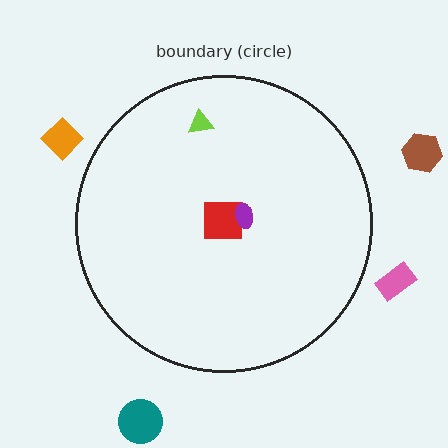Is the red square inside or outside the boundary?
Inside.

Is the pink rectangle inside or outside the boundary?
Outside.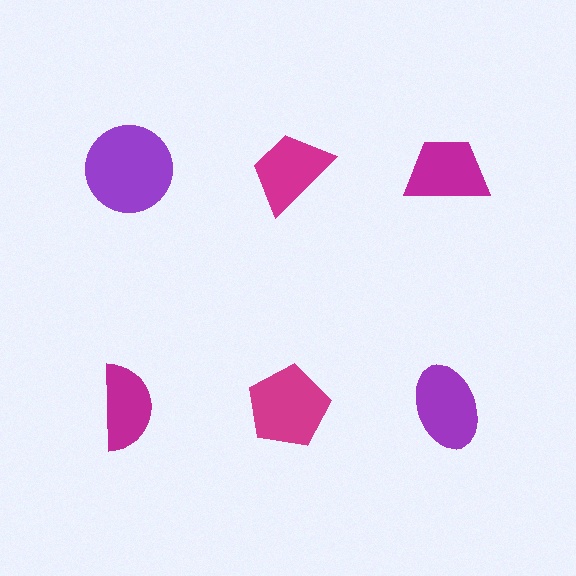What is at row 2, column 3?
A purple ellipse.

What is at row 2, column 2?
A magenta pentagon.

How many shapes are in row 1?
3 shapes.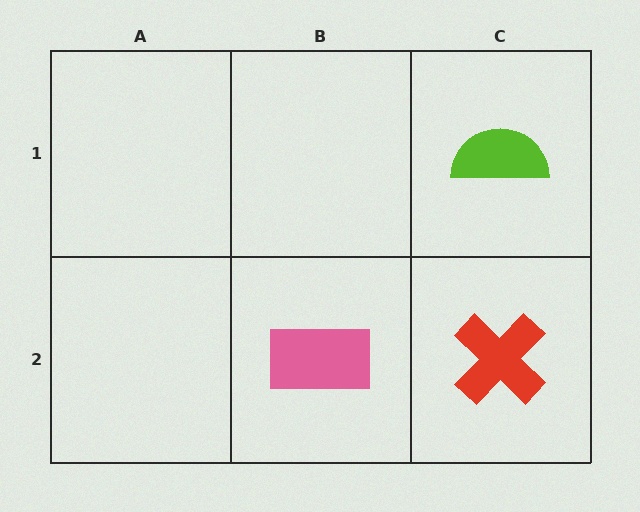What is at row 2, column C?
A red cross.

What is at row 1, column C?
A lime semicircle.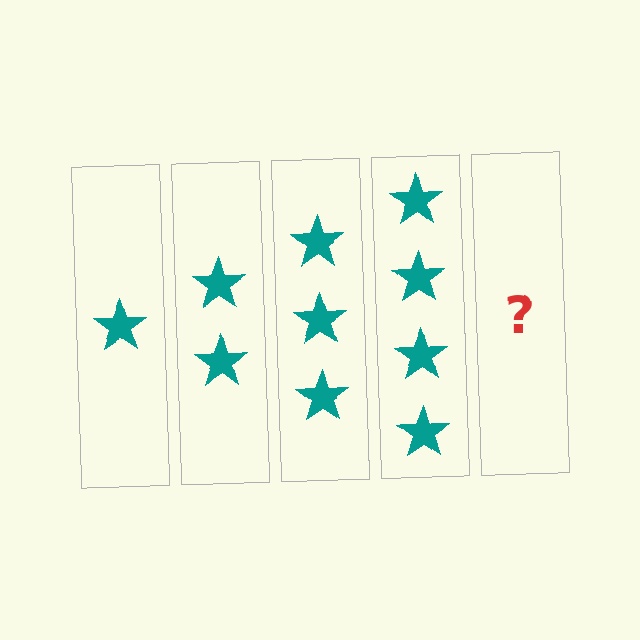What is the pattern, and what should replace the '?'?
The pattern is that each step adds one more star. The '?' should be 5 stars.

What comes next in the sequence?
The next element should be 5 stars.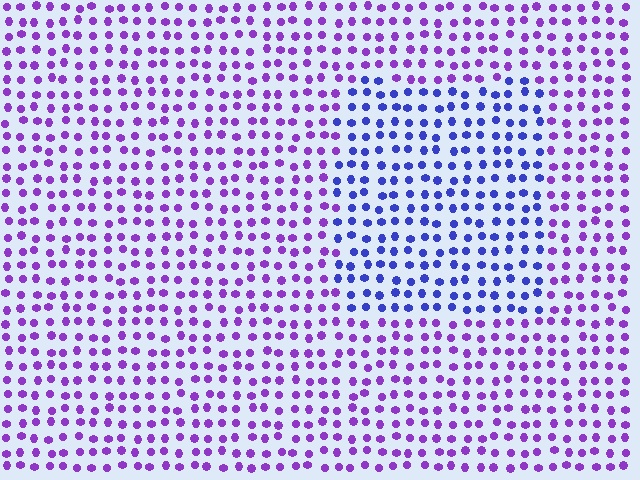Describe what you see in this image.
The image is filled with small purple elements in a uniform arrangement. A rectangle-shaped region is visible where the elements are tinted to a slightly different hue, forming a subtle color boundary.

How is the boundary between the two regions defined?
The boundary is defined purely by a slight shift in hue (about 41 degrees). Spacing, size, and orientation are identical on both sides.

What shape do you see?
I see a rectangle.